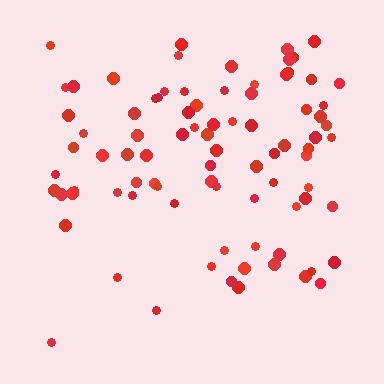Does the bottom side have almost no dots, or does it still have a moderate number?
Still a moderate number, just noticeably fewer than the top.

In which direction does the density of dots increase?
From bottom to top, with the top side densest.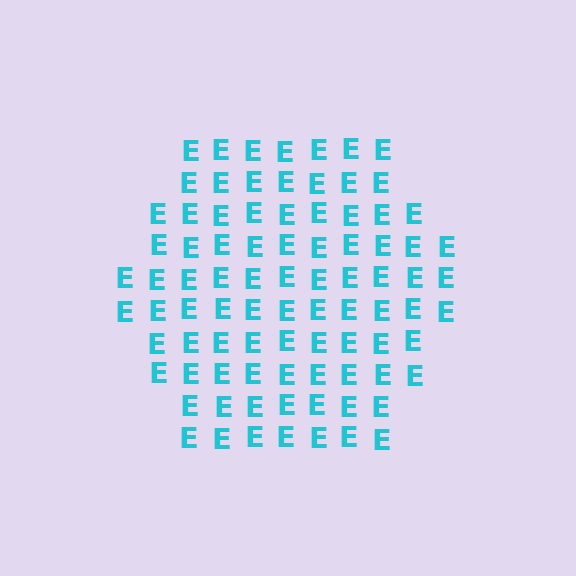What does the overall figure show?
The overall figure shows a hexagon.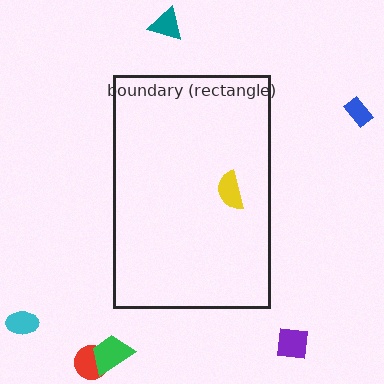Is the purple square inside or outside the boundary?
Outside.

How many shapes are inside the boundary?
1 inside, 6 outside.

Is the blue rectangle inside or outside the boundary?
Outside.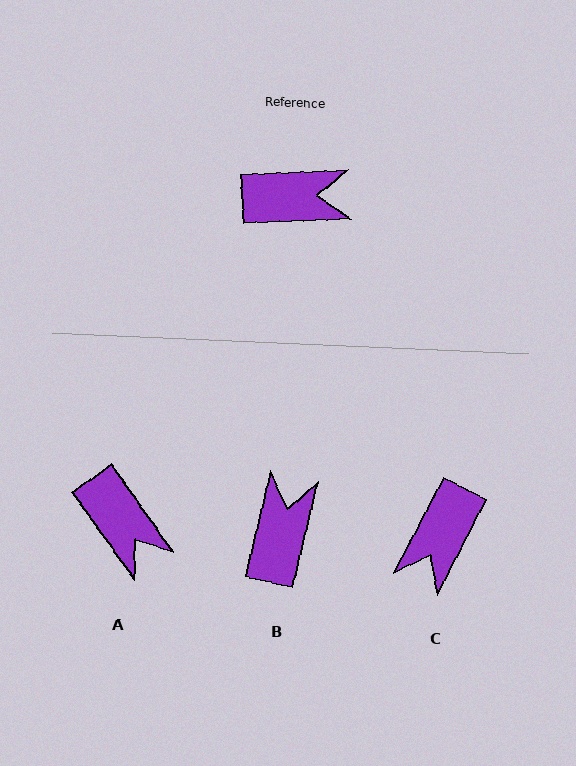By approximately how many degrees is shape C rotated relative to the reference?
Approximately 120 degrees clockwise.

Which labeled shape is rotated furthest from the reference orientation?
C, about 120 degrees away.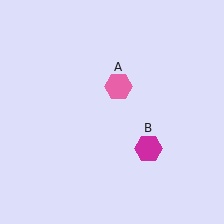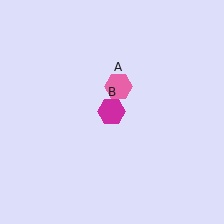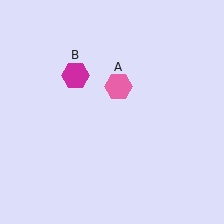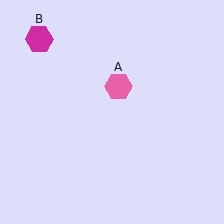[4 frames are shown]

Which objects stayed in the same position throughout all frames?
Pink hexagon (object A) remained stationary.